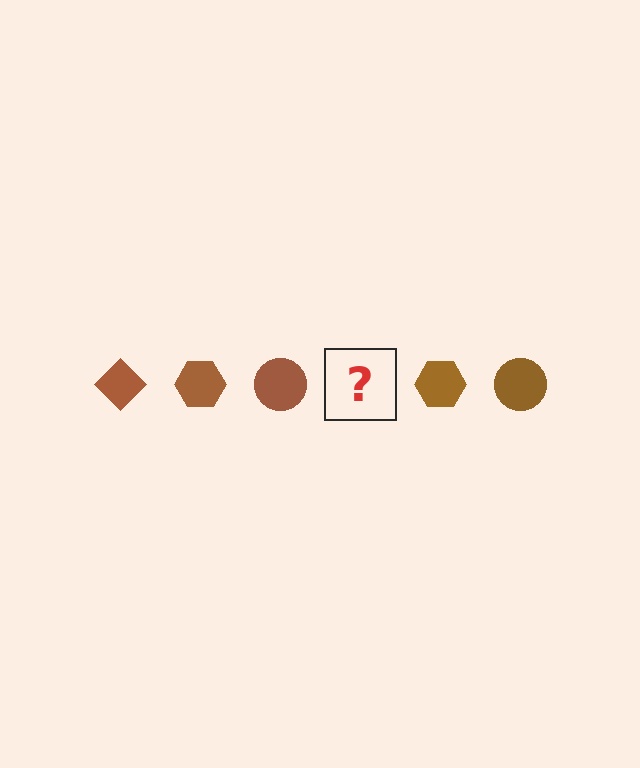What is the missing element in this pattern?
The missing element is a brown diamond.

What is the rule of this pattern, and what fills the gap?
The rule is that the pattern cycles through diamond, hexagon, circle shapes in brown. The gap should be filled with a brown diamond.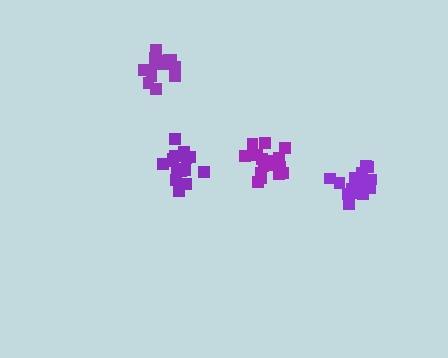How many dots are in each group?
Group 1: 16 dots, Group 2: 17 dots, Group 3: 17 dots, Group 4: 15 dots (65 total).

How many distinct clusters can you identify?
There are 4 distinct clusters.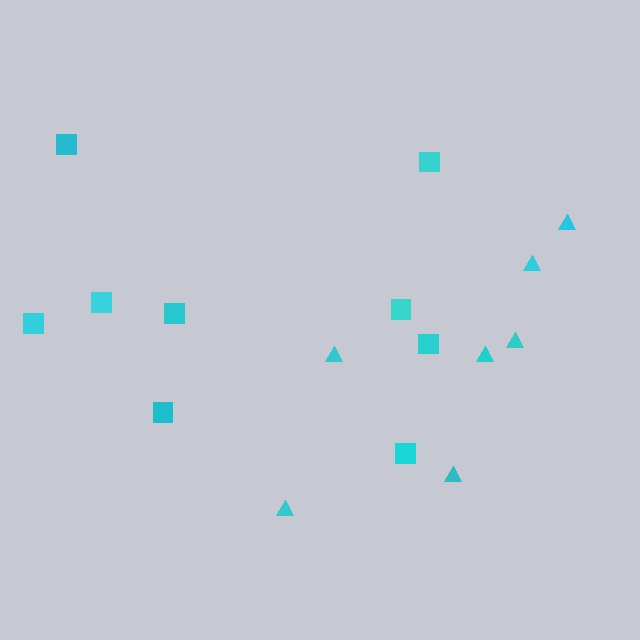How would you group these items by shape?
There are 2 groups: one group of triangles (7) and one group of squares (9).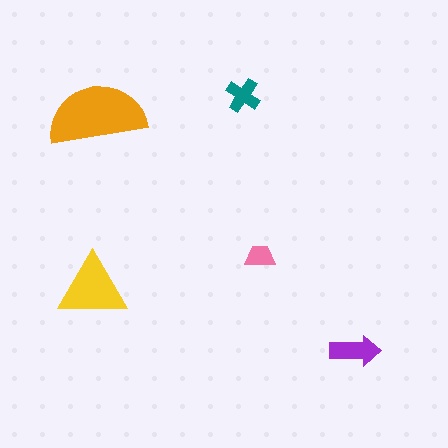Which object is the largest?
The orange semicircle.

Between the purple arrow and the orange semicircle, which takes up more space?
The orange semicircle.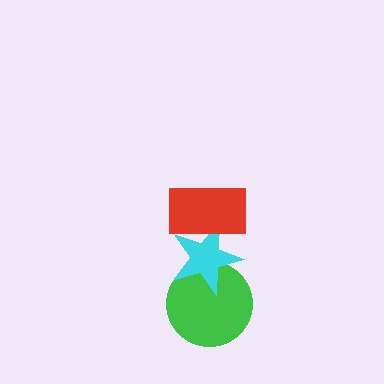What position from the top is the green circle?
The green circle is 3rd from the top.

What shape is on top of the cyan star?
The red rectangle is on top of the cyan star.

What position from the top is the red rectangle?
The red rectangle is 1st from the top.